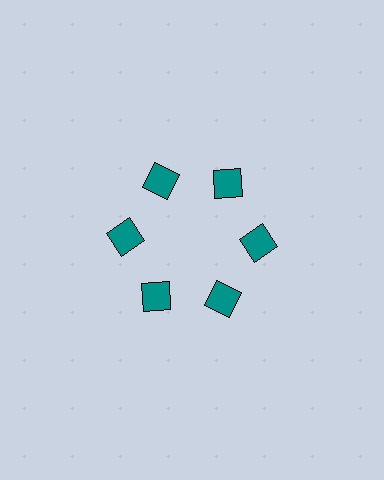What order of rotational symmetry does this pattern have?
This pattern has 6-fold rotational symmetry.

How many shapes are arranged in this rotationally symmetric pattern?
There are 6 shapes, arranged in 6 groups of 1.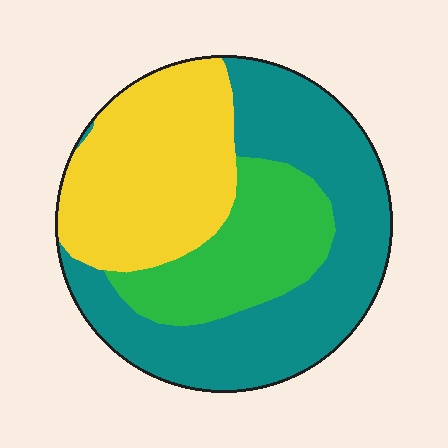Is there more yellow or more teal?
Teal.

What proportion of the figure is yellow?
Yellow takes up about one third (1/3) of the figure.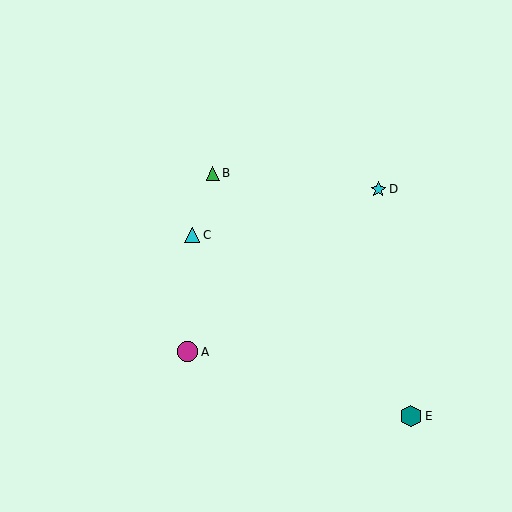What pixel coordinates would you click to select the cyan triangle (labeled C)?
Click at (192, 235) to select the cyan triangle C.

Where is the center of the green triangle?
The center of the green triangle is at (213, 174).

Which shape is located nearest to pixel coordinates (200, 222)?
The cyan triangle (labeled C) at (192, 235) is nearest to that location.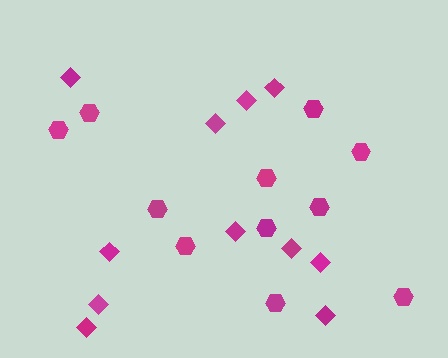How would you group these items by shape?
There are 2 groups: one group of diamonds (11) and one group of hexagons (11).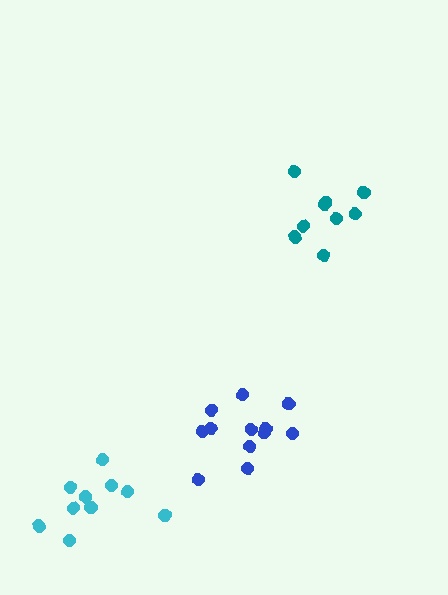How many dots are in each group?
Group 1: 12 dots, Group 2: 9 dots, Group 3: 10 dots (31 total).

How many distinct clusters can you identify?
There are 3 distinct clusters.